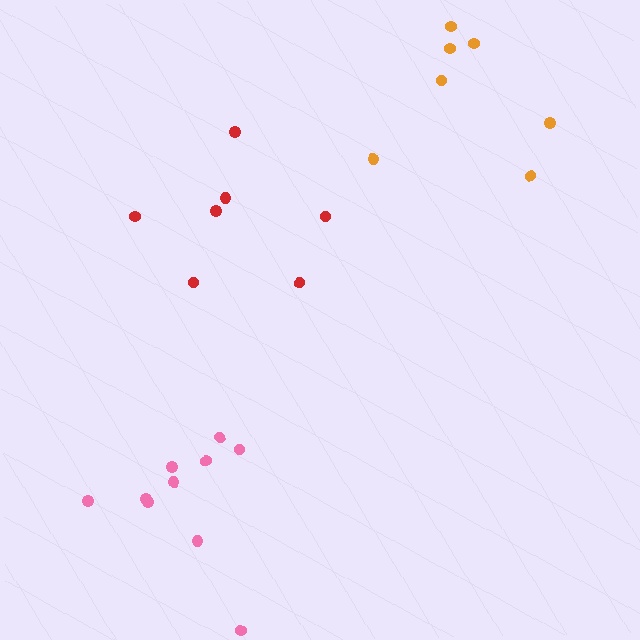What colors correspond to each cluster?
The clusters are colored: orange, pink, red.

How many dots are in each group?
Group 1: 7 dots, Group 2: 10 dots, Group 3: 7 dots (24 total).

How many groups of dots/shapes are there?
There are 3 groups.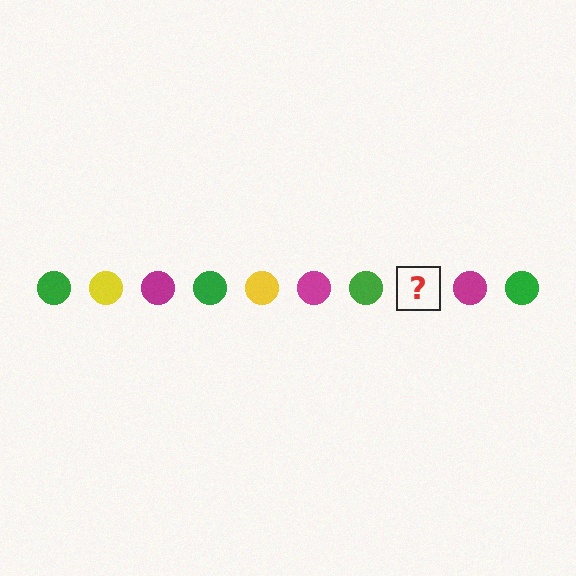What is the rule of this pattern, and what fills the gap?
The rule is that the pattern cycles through green, yellow, magenta circles. The gap should be filled with a yellow circle.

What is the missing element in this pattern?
The missing element is a yellow circle.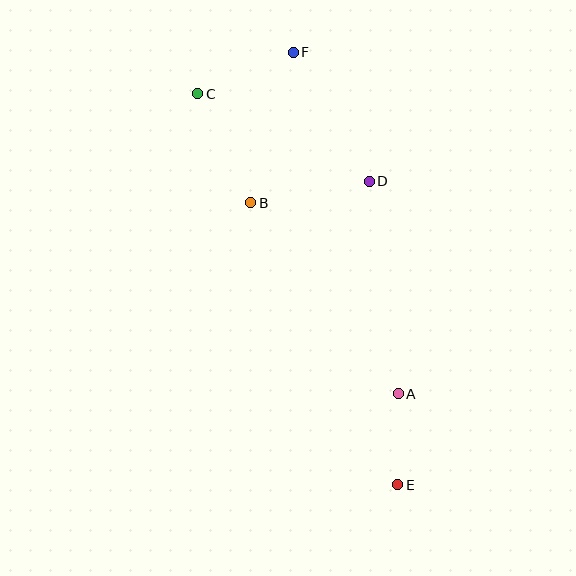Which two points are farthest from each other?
Points E and F are farthest from each other.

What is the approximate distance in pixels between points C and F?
The distance between C and F is approximately 104 pixels.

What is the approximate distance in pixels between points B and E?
The distance between B and E is approximately 318 pixels.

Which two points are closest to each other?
Points A and E are closest to each other.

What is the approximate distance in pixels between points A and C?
The distance between A and C is approximately 361 pixels.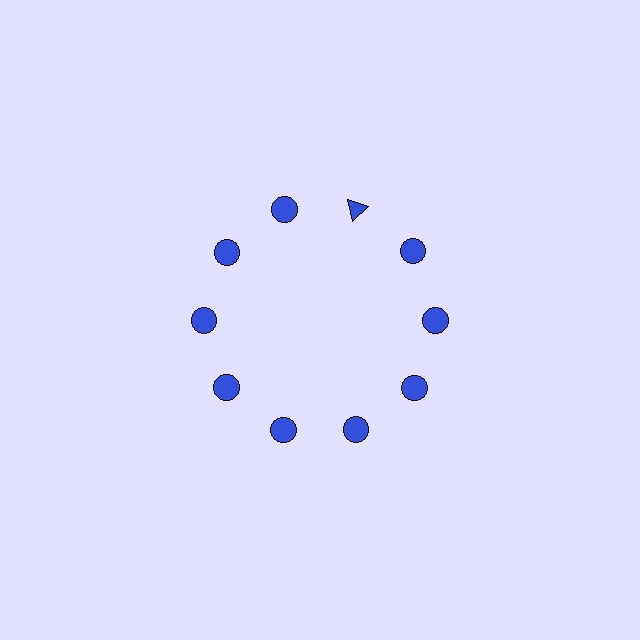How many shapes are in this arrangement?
There are 10 shapes arranged in a ring pattern.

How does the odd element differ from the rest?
It has a different shape: triangle instead of circle.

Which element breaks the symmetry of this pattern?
The blue triangle at roughly the 1 o'clock position breaks the symmetry. All other shapes are blue circles.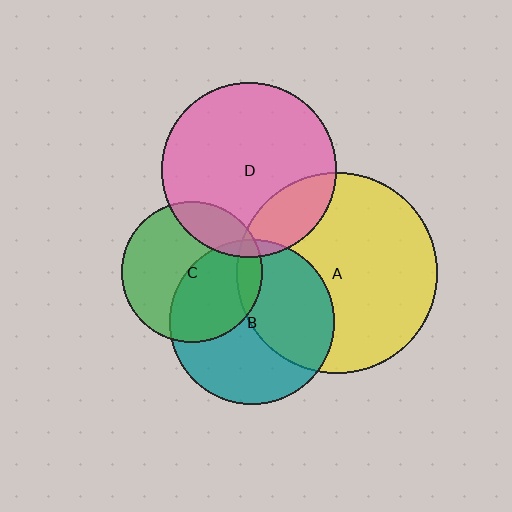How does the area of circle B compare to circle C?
Approximately 1.4 times.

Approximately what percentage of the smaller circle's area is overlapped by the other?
Approximately 45%.